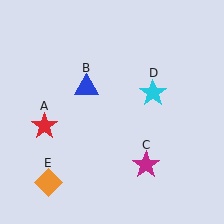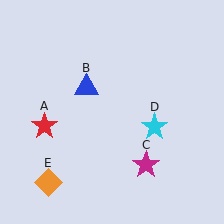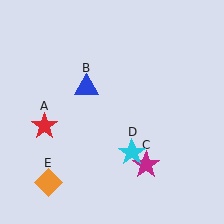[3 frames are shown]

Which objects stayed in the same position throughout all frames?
Red star (object A) and blue triangle (object B) and magenta star (object C) and orange diamond (object E) remained stationary.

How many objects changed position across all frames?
1 object changed position: cyan star (object D).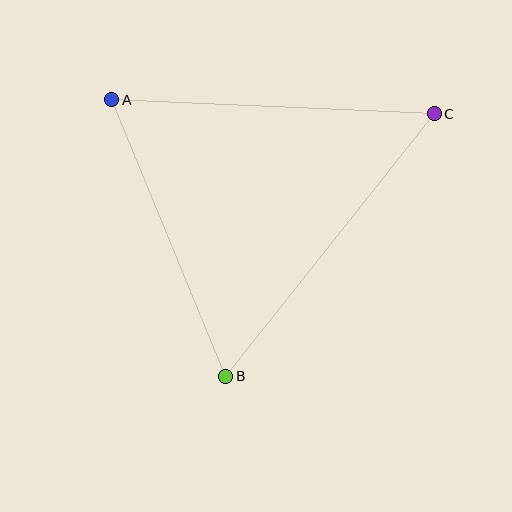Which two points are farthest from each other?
Points B and C are farthest from each other.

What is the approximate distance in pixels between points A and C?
The distance between A and C is approximately 323 pixels.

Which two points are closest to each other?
Points A and B are closest to each other.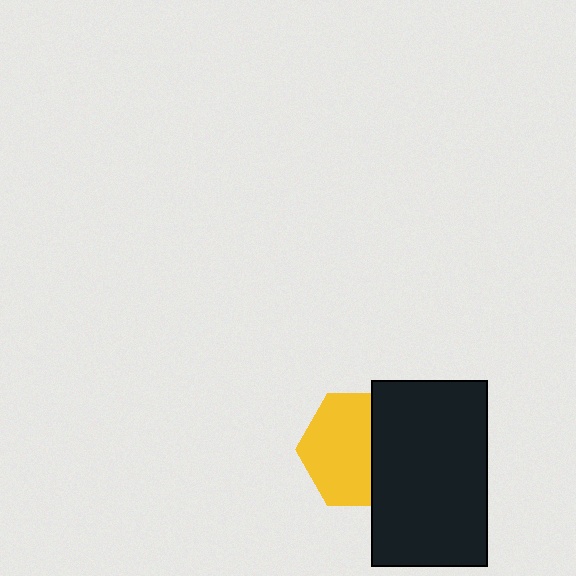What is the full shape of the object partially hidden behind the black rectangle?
The partially hidden object is a yellow hexagon.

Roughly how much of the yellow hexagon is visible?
About half of it is visible (roughly 62%).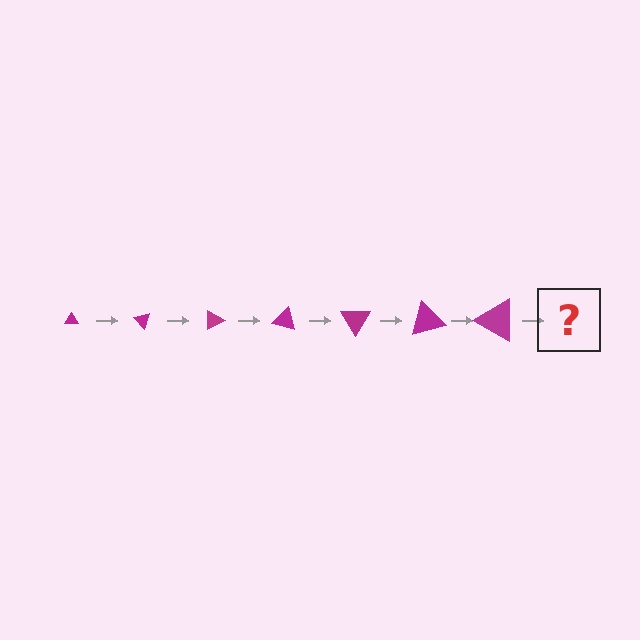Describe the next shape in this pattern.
It should be a triangle, larger than the previous one and rotated 315 degrees from the start.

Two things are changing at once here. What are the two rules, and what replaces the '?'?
The two rules are that the triangle grows larger each step and it rotates 45 degrees each step. The '?' should be a triangle, larger than the previous one and rotated 315 degrees from the start.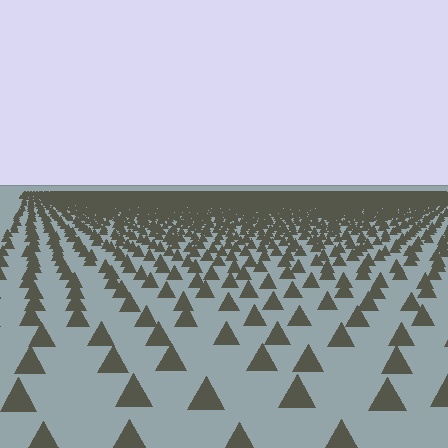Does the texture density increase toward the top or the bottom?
Density increases toward the top.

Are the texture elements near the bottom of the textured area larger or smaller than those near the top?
Larger. Near the bottom, elements are closer to the viewer and appear at a bigger on-screen size.